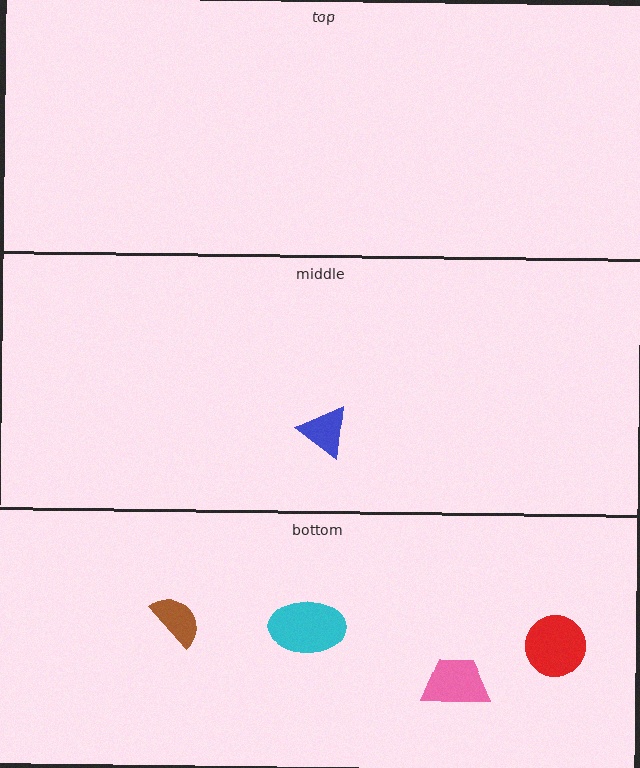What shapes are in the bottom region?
The brown semicircle, the cyan ellipse, the red circle, the pink trapezoid.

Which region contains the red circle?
The bottom region.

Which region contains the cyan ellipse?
The bottom region.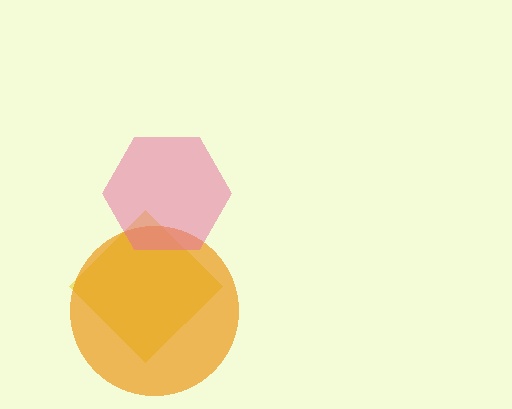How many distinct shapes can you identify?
There are 3 distinct shapes: a yellow diamond, an orange circle, a pink hexagon.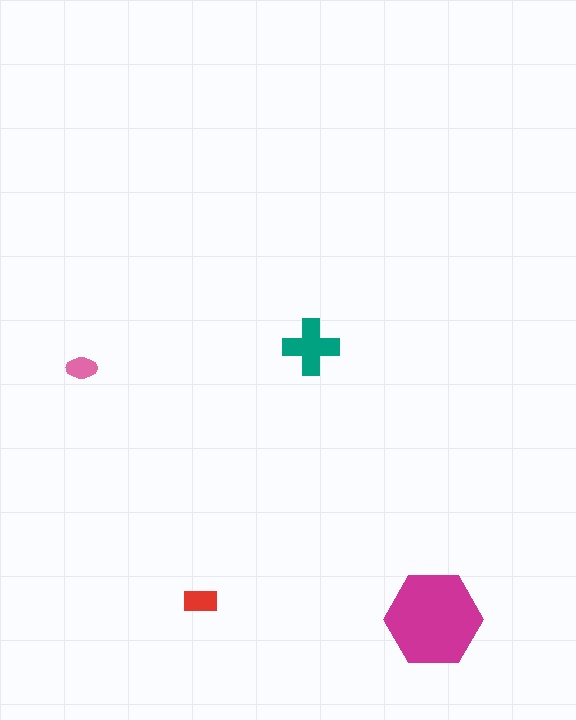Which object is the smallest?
The pink ellipse.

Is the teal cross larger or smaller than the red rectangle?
Larger.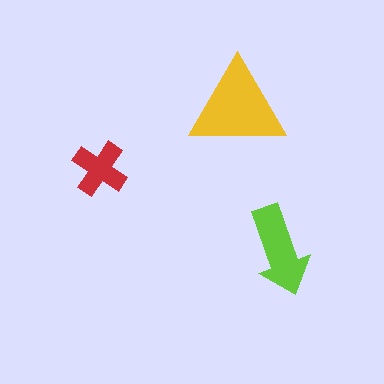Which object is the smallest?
The red cross.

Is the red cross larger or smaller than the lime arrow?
Smaller.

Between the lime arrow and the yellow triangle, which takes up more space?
The yellow triangle.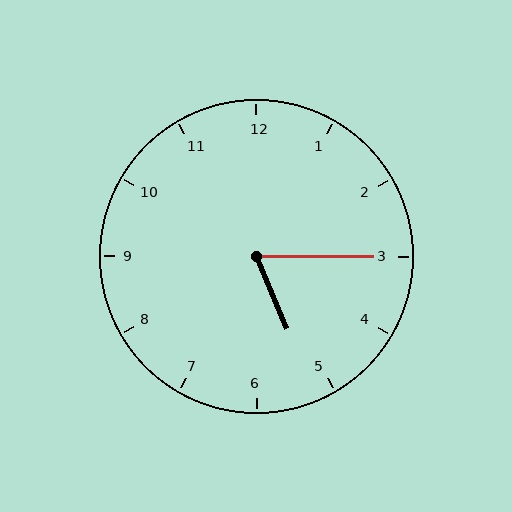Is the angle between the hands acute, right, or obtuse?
It is acute.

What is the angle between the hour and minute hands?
Approximately 68 degrees.